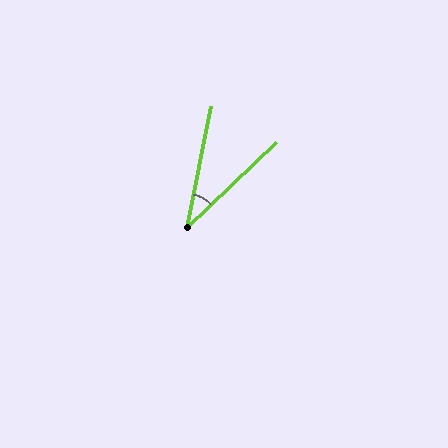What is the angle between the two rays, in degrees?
Approximately 35 degrees.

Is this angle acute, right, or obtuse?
It is acute.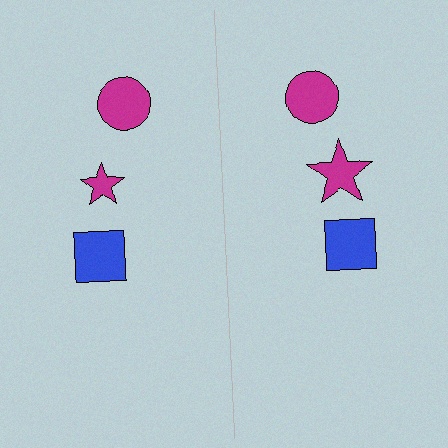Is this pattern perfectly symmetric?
No, the pattern is not perfectly symmetric. The magenta star on the right side has a different size than its mirror counterpart.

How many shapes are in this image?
There are 6 shapes in this image.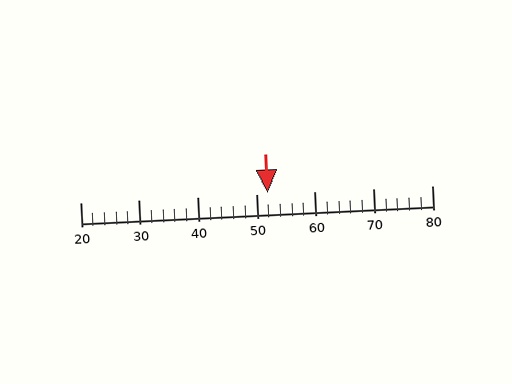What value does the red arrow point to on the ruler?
The red arrow points to approximately 52.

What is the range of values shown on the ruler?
The ruler shows values from 20 to 80.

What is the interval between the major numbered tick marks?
The major tick marks are spaced 10 units apart.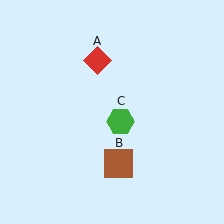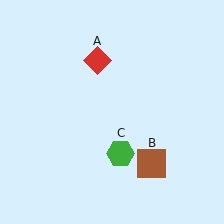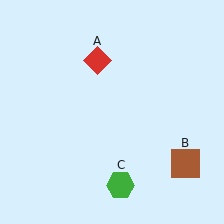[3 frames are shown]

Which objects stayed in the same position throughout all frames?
Red diamond (object A) remained stationary.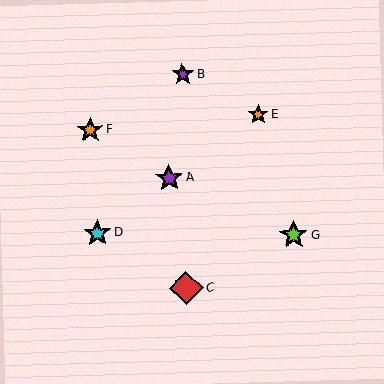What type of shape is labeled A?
Shape A is a purple star.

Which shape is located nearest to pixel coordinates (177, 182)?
The purple star (labeled A) at (169, 178) is nearest to that location.